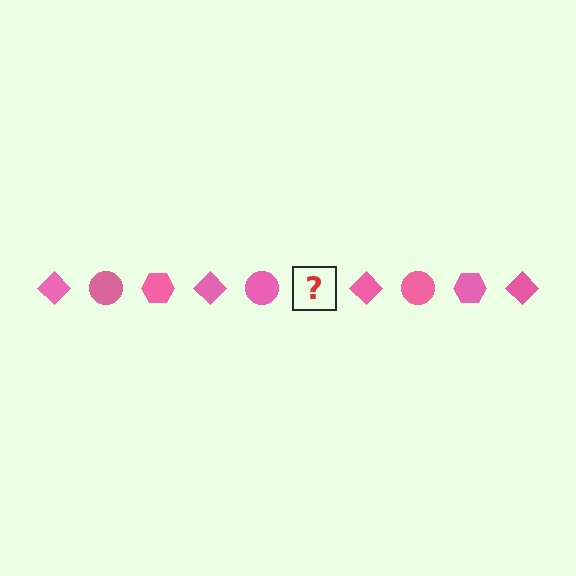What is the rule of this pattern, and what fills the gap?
The rule is that the pattern cycles through diamond, circle, hexagon shapes in pink. The gap should be filled with a pink hexagon.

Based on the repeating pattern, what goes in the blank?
The blank should be a pink hexagon.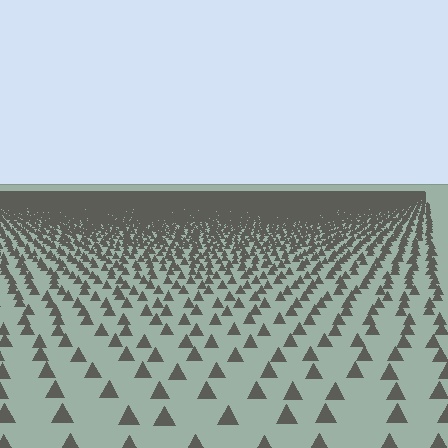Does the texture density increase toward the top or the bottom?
Density increases toward the top.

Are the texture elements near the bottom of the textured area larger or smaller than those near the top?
Larger. Near the bottom, elements are closer to the viewer and appear at a bigger on-screen size.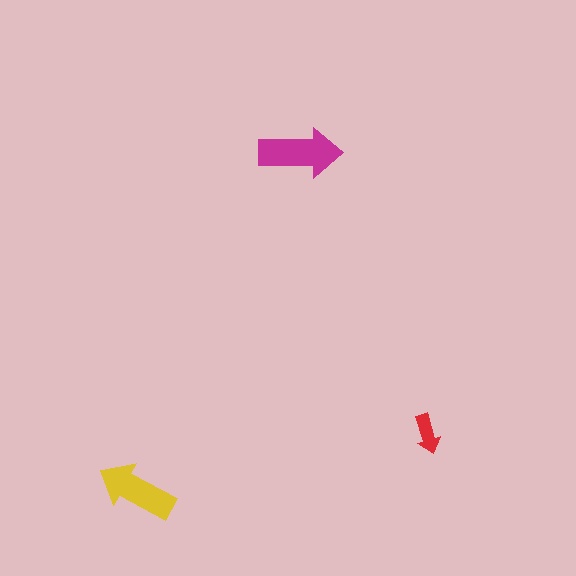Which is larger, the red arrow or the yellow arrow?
The yellow one.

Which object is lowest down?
The yellow arrow is bottommost.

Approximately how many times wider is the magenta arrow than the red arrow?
About 2 times wider.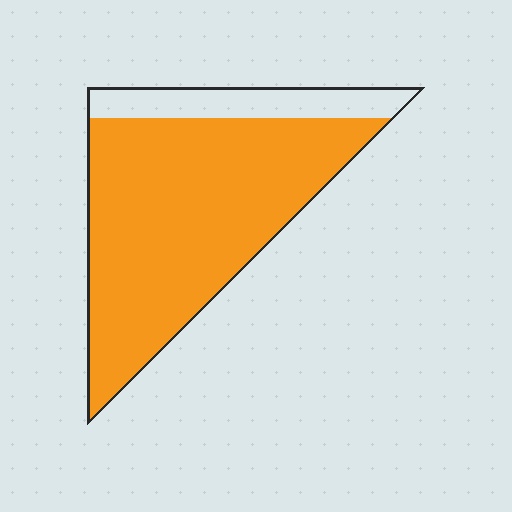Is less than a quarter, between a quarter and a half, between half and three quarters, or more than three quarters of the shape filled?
More than three quarters.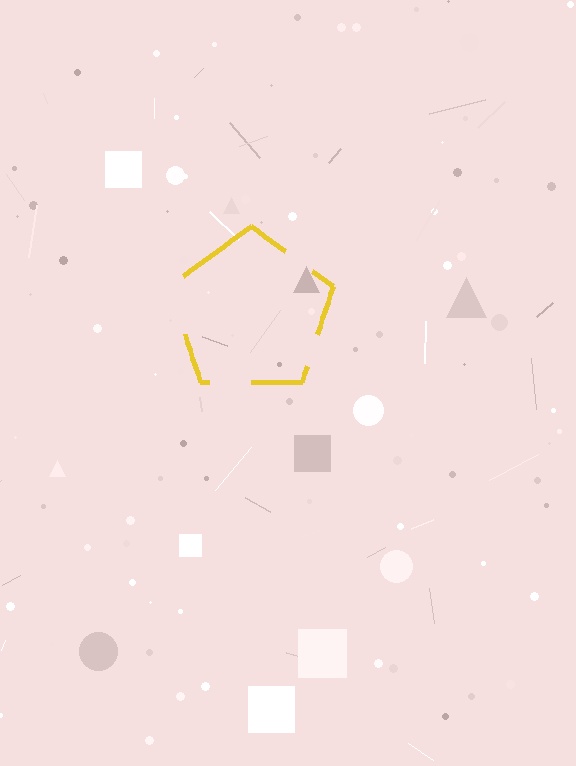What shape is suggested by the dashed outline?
The dashed outline suggests a pentagon.